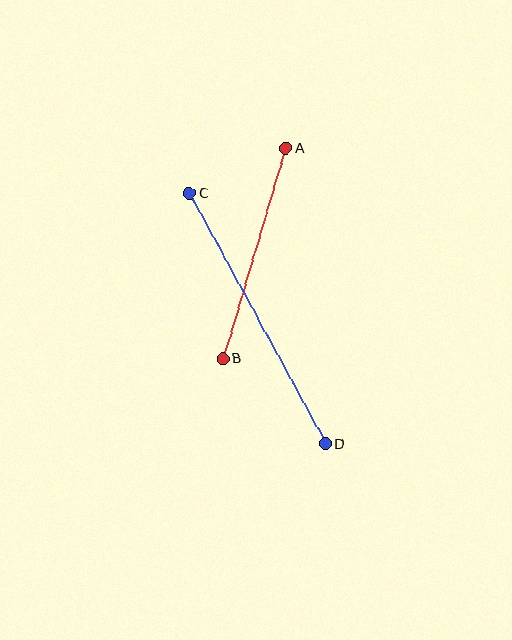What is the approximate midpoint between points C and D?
The midpoint is at approximately (257, 319) pixels.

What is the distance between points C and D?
The distance is approximately 285 pixels.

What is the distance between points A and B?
The distance is approximately 220 pixels.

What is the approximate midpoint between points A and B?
The midpoint is at approximately (254, 254) pixels.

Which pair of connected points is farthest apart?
Points C and D are farthest apart.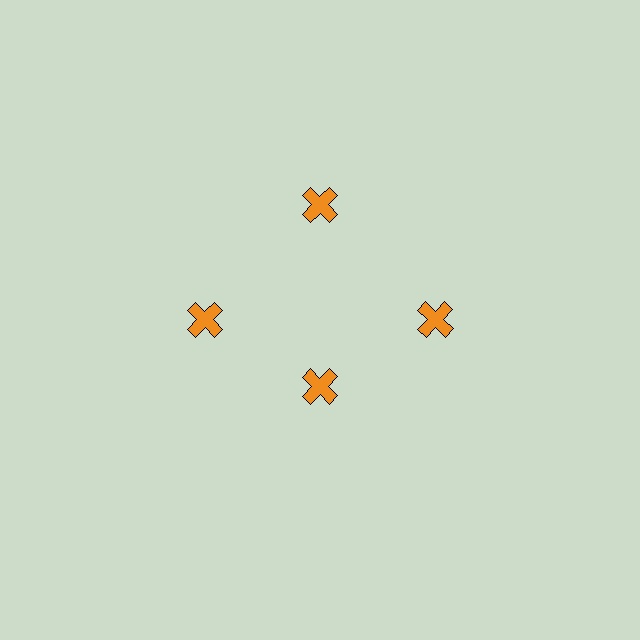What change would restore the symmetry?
The symmetry would be restored by moving it outward, back onto the ring so that all 4 crosses sit at equal angles and equal distance from the center.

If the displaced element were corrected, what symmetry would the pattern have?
It would have 4-fold rotational symmetry — the pattern would map onto itself every 90 degrees.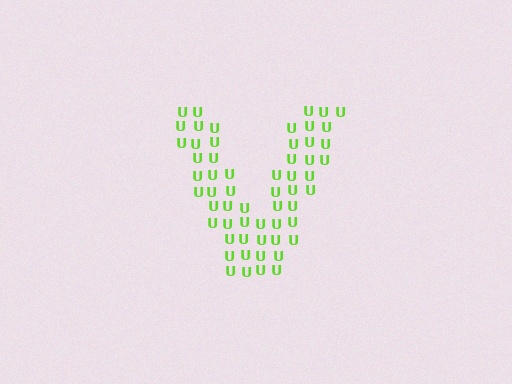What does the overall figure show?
The overall figure shows the letter V.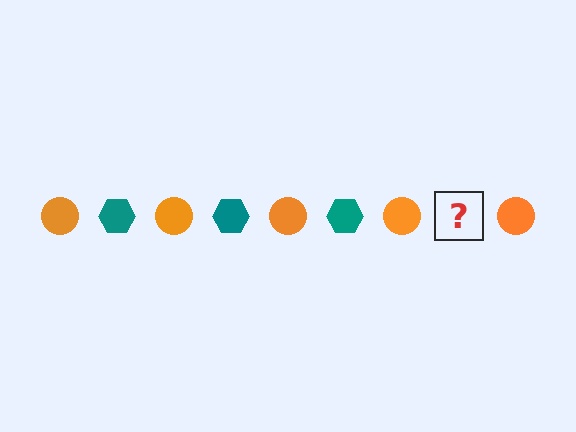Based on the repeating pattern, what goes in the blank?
The blank should be a teal hexagon.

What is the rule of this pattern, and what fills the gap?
The rule is that the pattern alternates between orange circle and teal hexagon. The gap should be filled with a teal hexagon.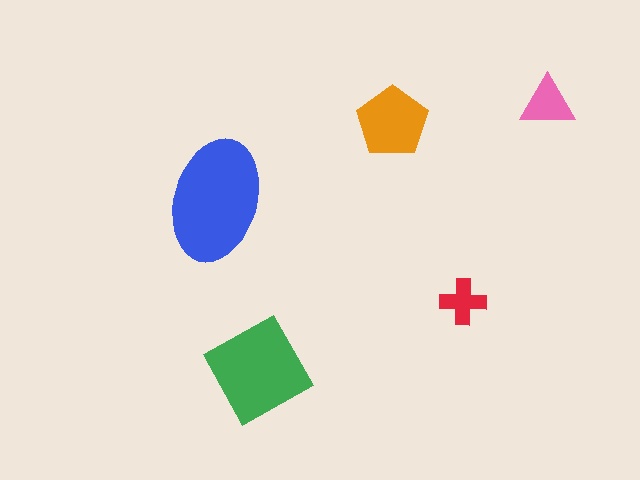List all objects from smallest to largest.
The red cross, the pink triangle, the orange pentagon, the green square, the blue ellipse.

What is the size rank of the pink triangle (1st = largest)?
4th.